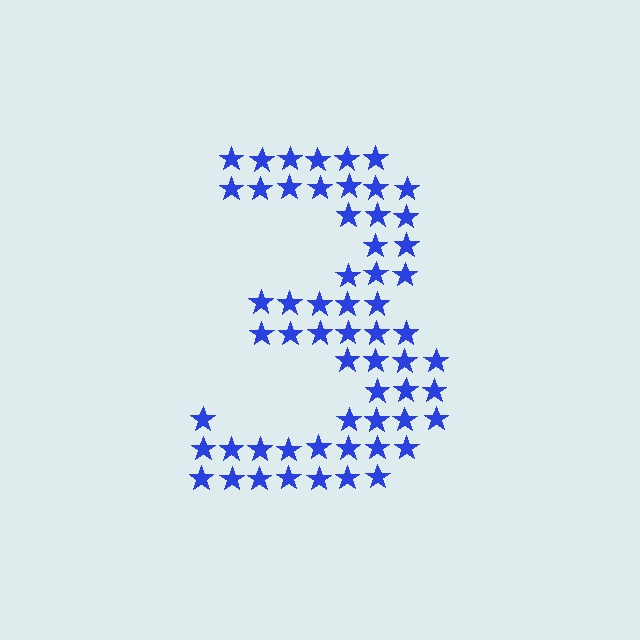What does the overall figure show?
The overall figure shows the digit 3.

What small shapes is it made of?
It is made of small stars.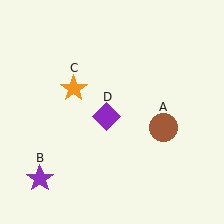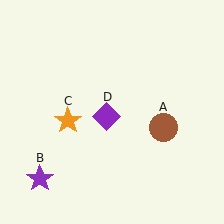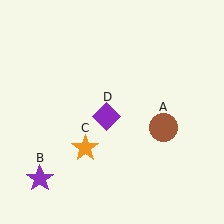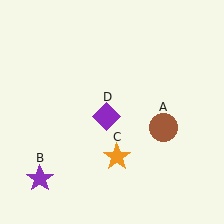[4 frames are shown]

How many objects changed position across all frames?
1 object changed position: orange star (object C).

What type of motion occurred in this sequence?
The orange star (object C) rotated counterclockwise around the center of the scene.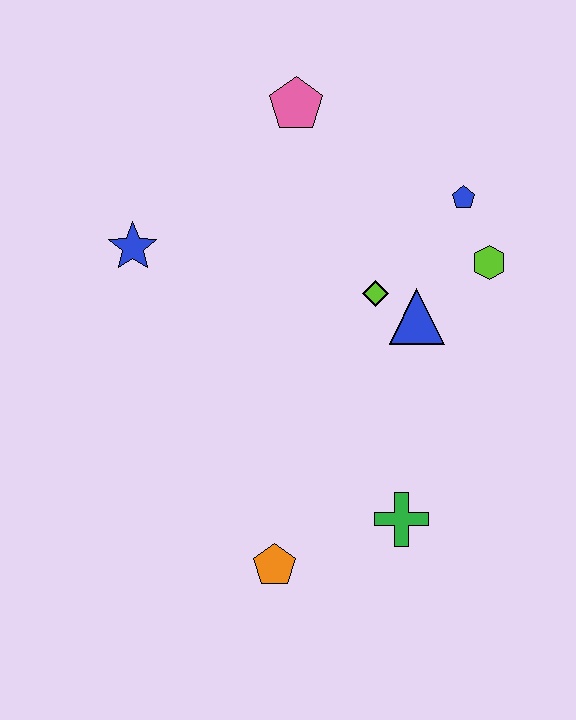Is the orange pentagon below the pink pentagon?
Yes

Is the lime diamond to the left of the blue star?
No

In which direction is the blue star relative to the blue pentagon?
The blue star is to the left of the blue pentagon.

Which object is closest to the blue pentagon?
The lime hexagon is closest to the blue pentagon.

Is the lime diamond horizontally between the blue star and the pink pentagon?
No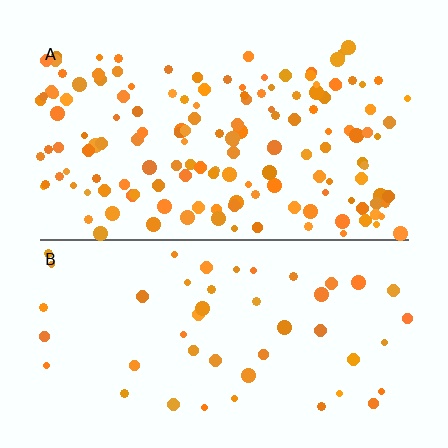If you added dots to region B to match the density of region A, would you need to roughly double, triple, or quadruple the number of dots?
Approximately triple.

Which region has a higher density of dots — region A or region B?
A (the top).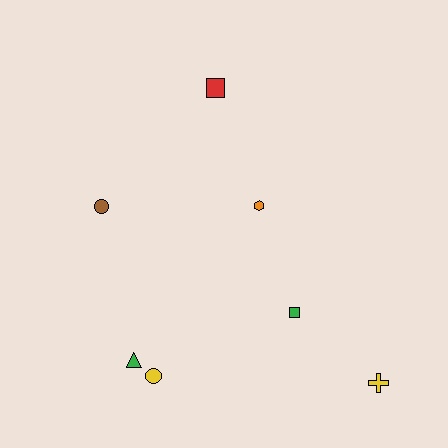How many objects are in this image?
There are 7 objects.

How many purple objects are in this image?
There are no purple objects.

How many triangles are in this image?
There is 1 triangle.